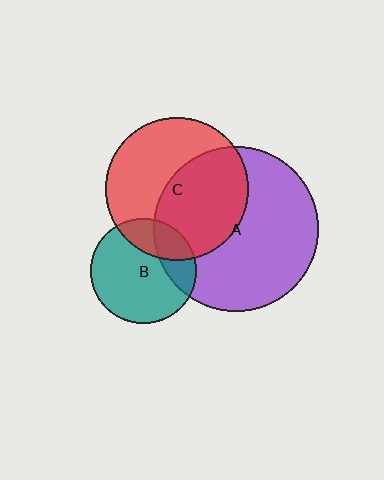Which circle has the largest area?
Circle A (purple).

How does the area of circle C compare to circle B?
Approximately 1.8 times.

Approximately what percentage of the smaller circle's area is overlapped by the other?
Approximately 25%.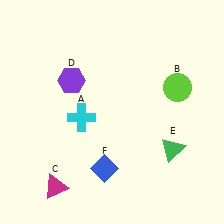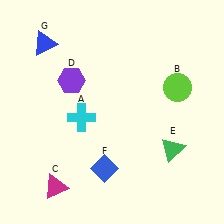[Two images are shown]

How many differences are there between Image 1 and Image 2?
There is 1 difference between the two images.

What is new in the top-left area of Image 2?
A blue triangle (G) was added in the top-left area of Image 2.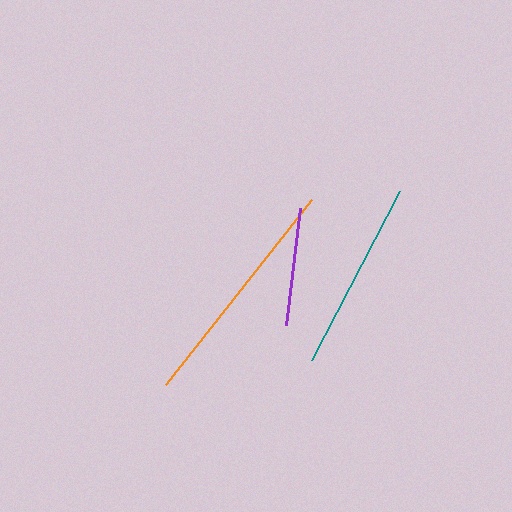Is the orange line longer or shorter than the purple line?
The orange line is longer than the purple line.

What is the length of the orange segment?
The orange segment is approximately 236 pixels long.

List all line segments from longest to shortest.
From longest to shortest: orange, teal, purple.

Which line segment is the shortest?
The purple line is the shortest at approximately 118 pixels.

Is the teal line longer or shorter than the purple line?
The teal line is longer than the purple line.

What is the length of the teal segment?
The teal segment is approximately 191 pixels long.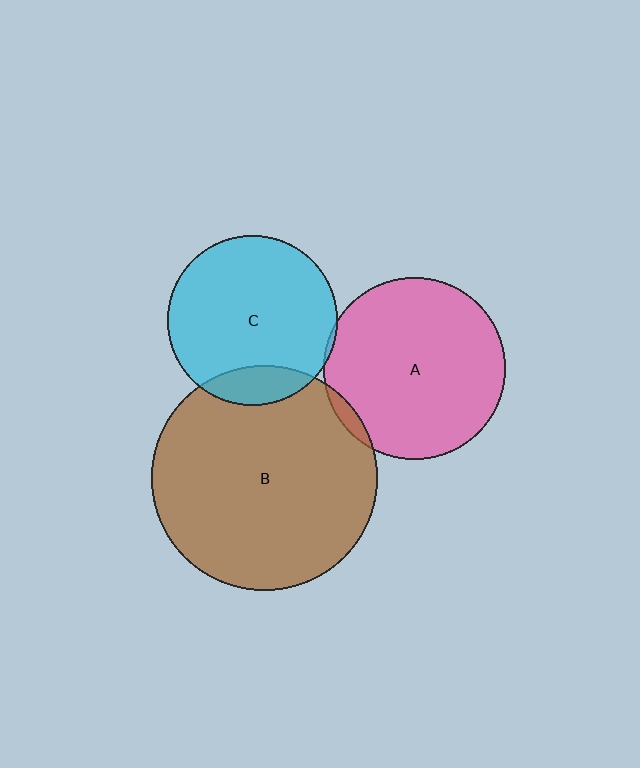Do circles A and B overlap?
Yes.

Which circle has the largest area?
Circle B (brown).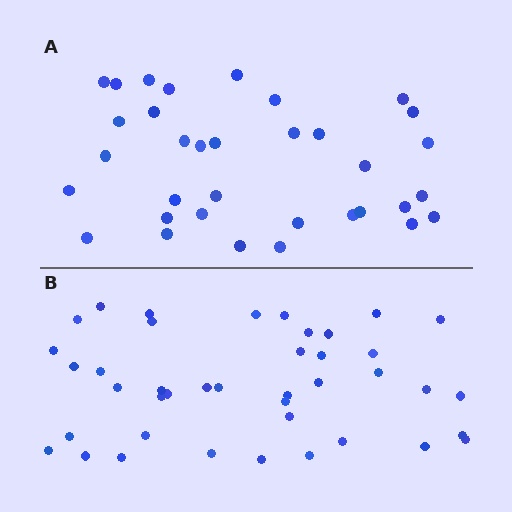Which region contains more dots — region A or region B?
Region B (the bottom region) has more dots.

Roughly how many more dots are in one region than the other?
Region B has roughly 8 or so more dots than region A.